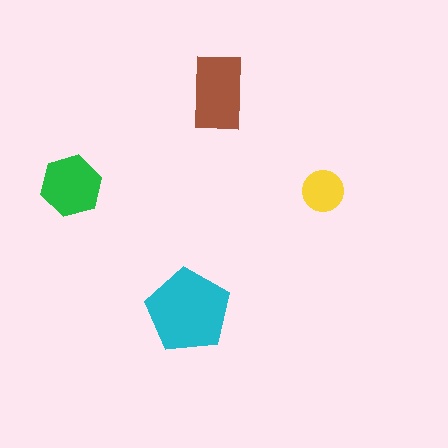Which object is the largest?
The cyan pentagon.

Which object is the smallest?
The yellow circle.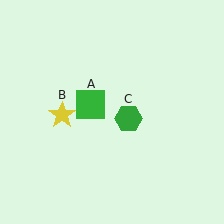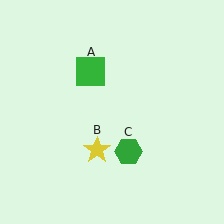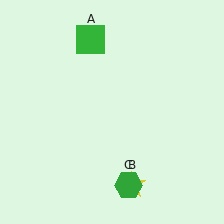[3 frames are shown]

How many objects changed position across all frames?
3 objects changed position: green square (object A), yellow star (object B), green hexagon (object C).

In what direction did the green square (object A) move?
The green square (object A) moved up.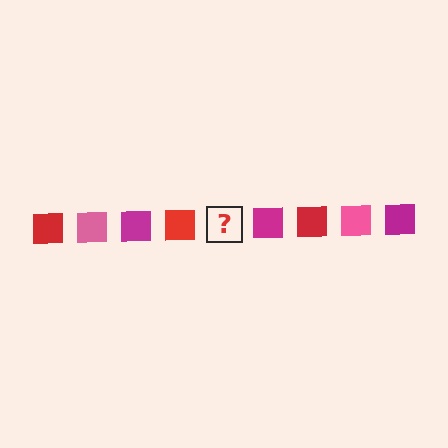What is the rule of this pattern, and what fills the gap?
The rule is that the pattern cycles through red, pink, magenta squares. The gap should be filled with a pink square.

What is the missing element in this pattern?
The missing element is a pink square.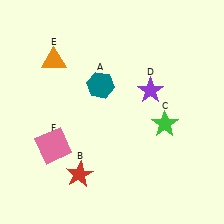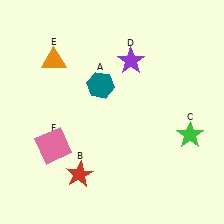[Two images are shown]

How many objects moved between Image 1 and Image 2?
2 objects moved between the two images.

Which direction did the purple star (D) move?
The purple star (D) moved up.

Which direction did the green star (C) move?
The green star (C) moved right.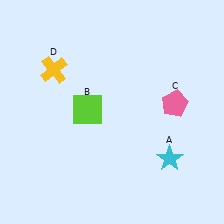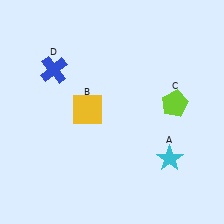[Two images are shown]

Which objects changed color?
B changed from lime to yellow. C changed from pink to lime. D changed from yellow to blue.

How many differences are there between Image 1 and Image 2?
There are 3 differences between the two images.